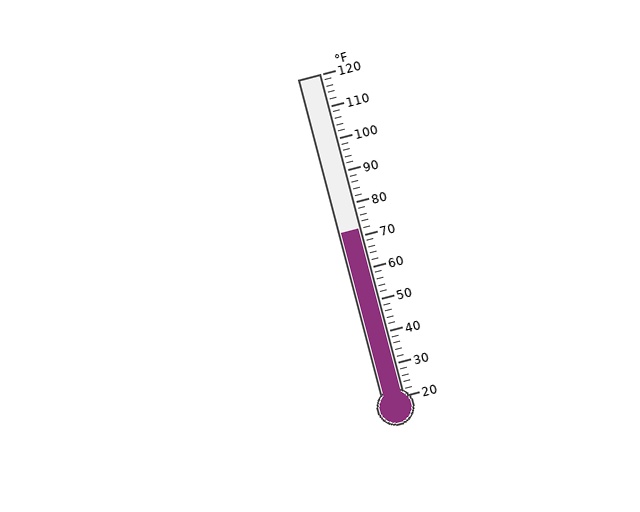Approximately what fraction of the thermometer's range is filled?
The thermometer is filled to approximately 50% of its range.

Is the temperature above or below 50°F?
The temperature is above 50°F.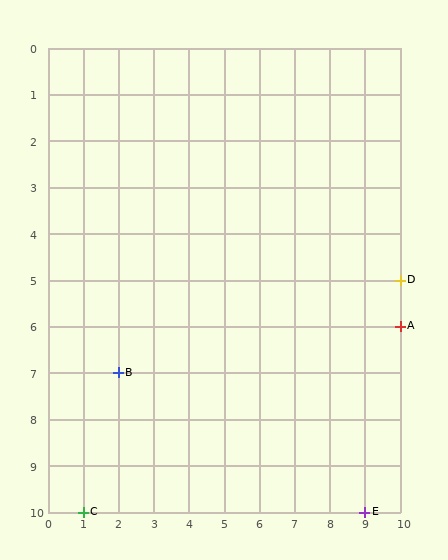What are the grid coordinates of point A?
Point A is at grid coordinates (10, 6).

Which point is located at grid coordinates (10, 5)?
Point D is at (10, 5).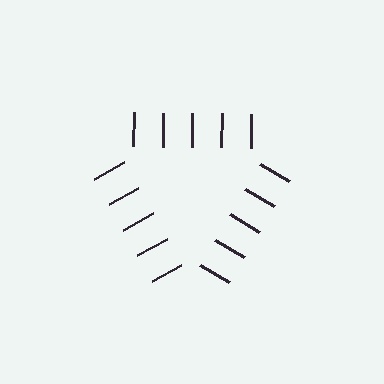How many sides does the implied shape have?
3 sides — the line-ends trace a triangle.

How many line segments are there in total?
15 — 5 along each of the 3 edges.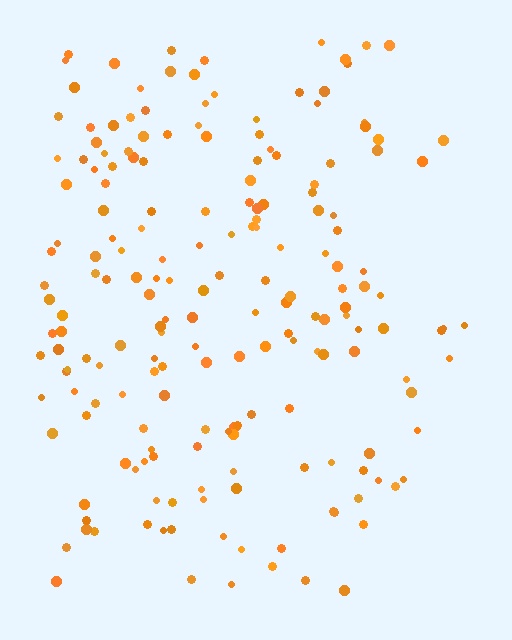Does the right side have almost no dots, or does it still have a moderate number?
Still a moderate number, just noticeably fewer than the left.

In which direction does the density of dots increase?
From right to left, with the left side densest.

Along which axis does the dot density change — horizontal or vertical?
Horizontal.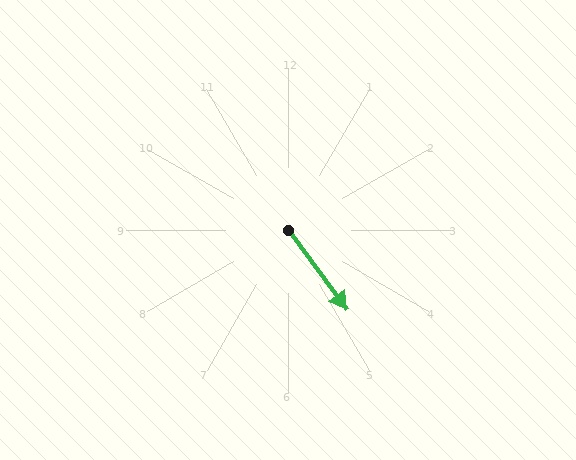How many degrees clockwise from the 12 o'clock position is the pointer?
Approximately 143 degrees.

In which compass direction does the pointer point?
Southeast.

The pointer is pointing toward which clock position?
Roughly 5 o'clock.